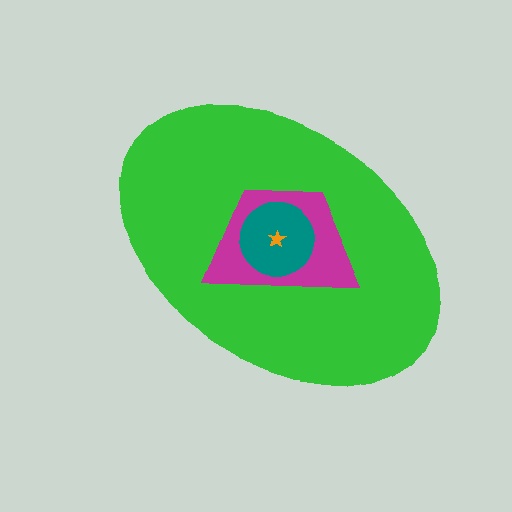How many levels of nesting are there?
4.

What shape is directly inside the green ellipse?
The magenta trapezoid.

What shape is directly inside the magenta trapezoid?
The teal circle.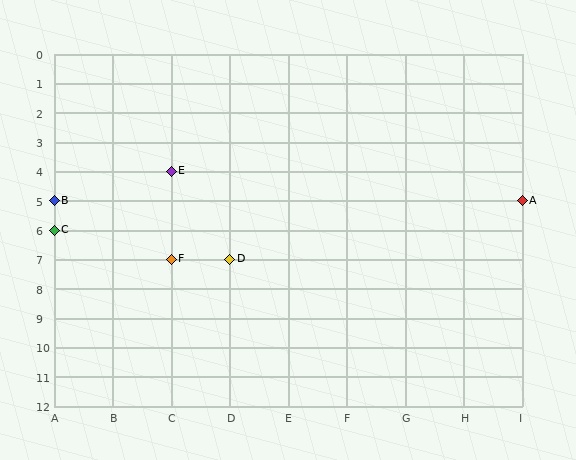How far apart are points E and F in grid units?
Points E and F are 3 rows apart.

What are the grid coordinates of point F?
Point F is at grid coordinates (C, 7).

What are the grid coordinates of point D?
Point D is at grid coordinates (D, 7).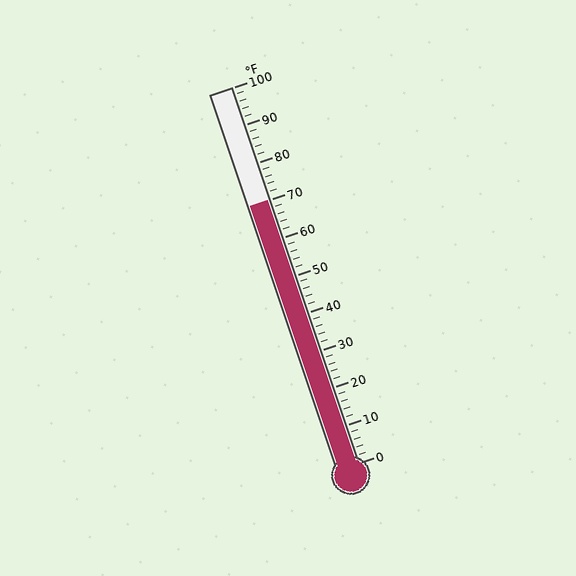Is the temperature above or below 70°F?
The temperature is at 70°F.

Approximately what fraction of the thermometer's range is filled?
The thermometer is filled to approximately 70% of its range.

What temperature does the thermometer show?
The thermometer shows approximately 70°F.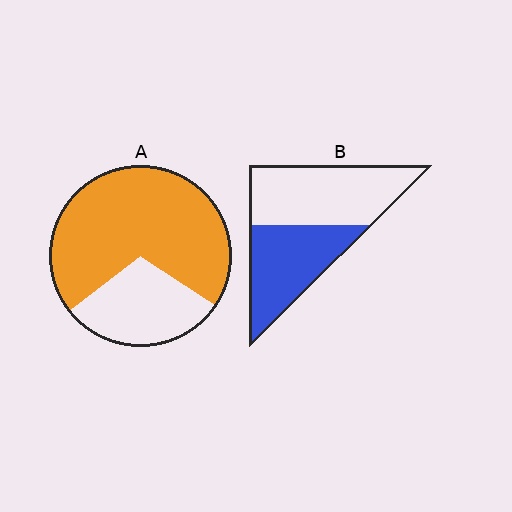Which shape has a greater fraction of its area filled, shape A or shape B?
Shape A.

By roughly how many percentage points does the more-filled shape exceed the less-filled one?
By roughly 25 percentage points (A over B).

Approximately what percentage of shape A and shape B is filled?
A is approximately 70% and B is approximately 45%.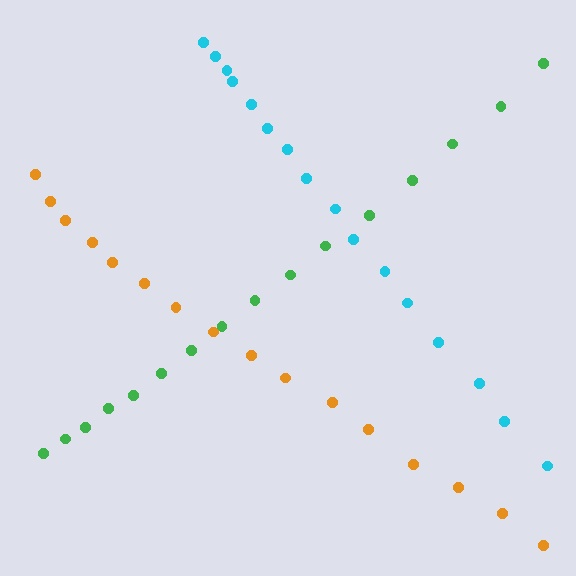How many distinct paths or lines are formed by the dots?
There are 3 distinct paths.